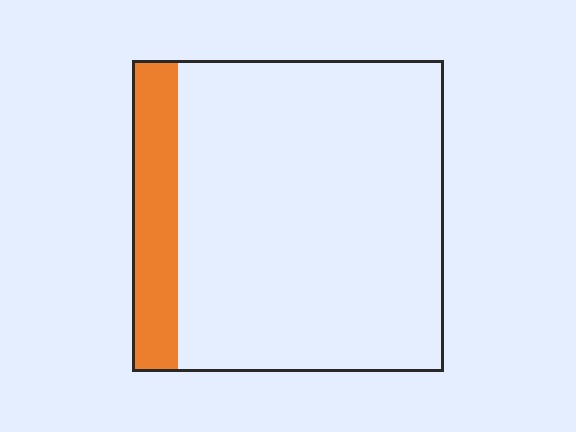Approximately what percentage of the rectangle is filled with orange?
Approximately 15%.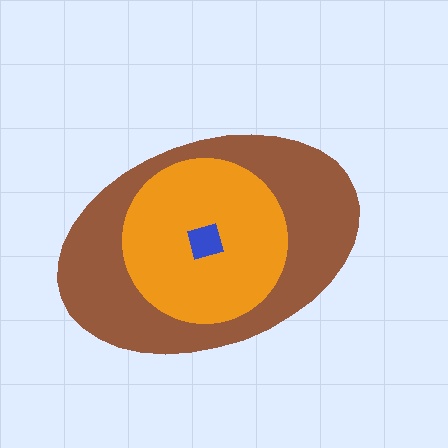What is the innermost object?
The blue diamond.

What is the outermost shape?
The brown ellipse.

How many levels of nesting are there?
3.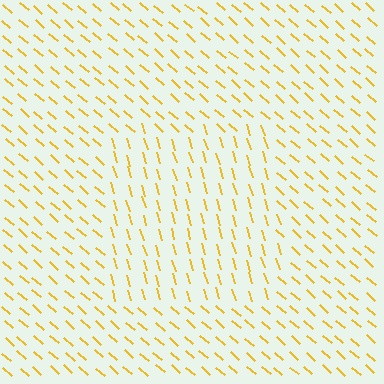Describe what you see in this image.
The image is filled with small yellow line segments. A rectangle region in the image has lines oriented differently from the surrounding lines, creating a visible texture boundary.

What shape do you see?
I see a rectangle.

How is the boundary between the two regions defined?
The boundary is defined purely by a change in line orientation (approximately 33 degrees difference). All lines are the same color and thickness.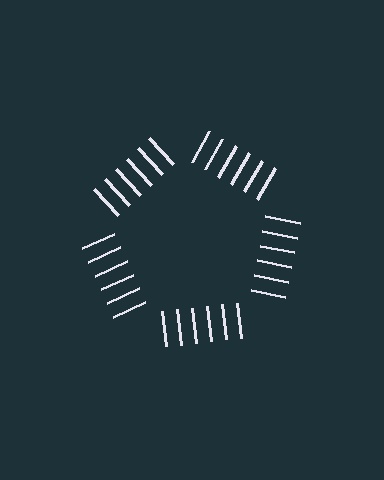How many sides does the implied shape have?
5 sides — the line-ends trace a pentagon.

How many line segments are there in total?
30 — 6 along each of the 5 edges.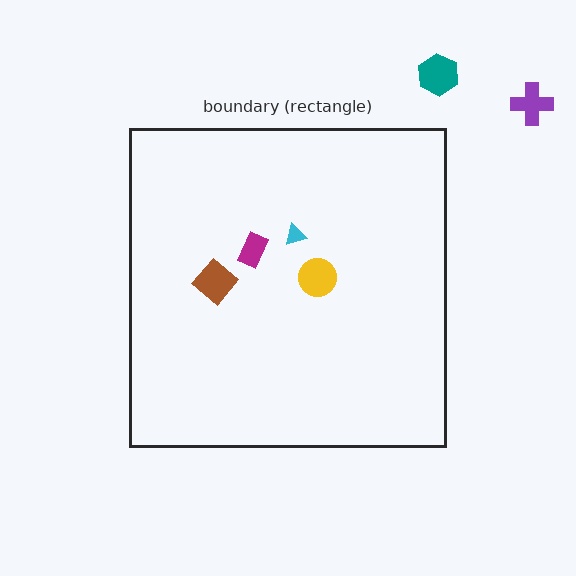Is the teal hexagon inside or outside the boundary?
Outside.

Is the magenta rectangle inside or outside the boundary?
Inside.